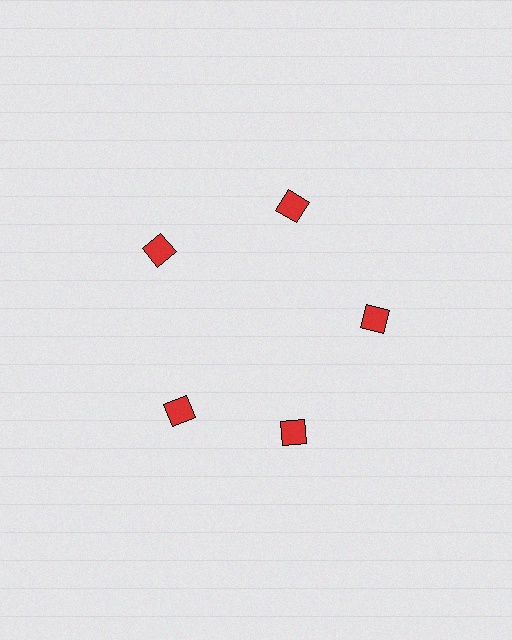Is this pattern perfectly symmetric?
No. The 5 red squares are arranged in a ring, but one element near the 8 o'clock position is rotated out of alignment along the ring, breaking the 5-fold rotational symmetry.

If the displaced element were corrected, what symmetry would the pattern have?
It would have 5-fold rotational symmetry — the pattern would map onto itself every 72 degrees.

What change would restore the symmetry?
The symmetry would be restored by rotating it back into even spacing with its neighbors so that all 5 squares sit at equal angles and equal distance from the center.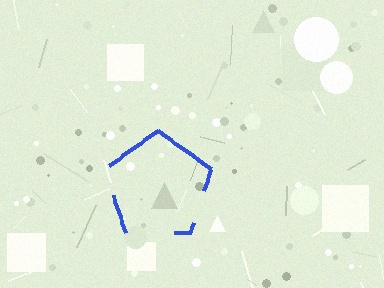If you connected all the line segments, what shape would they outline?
They would outline a pentagon.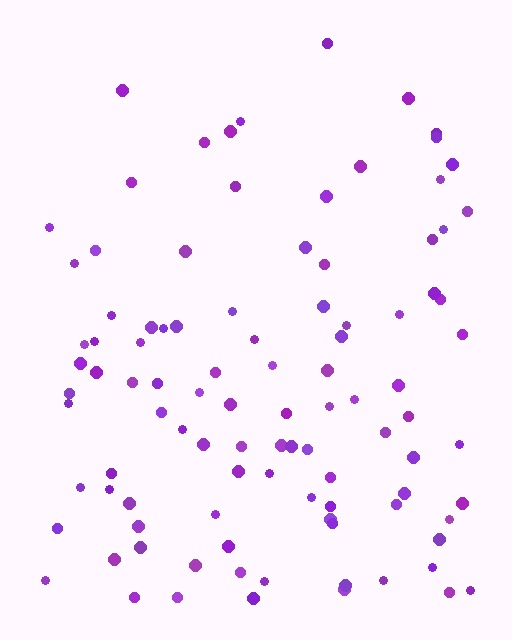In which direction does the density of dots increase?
From top to bottom, with the bottom side densest.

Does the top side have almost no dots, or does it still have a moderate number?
Still a moderate number, just noticeably fewer than the bottom.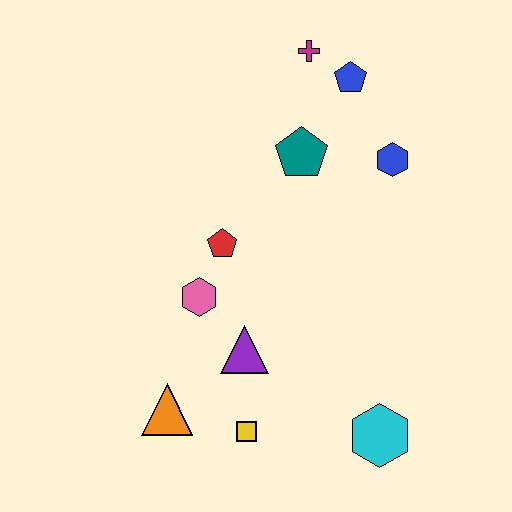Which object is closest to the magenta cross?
The blue pentagon is closest to the magenta cross.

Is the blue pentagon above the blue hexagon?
Yes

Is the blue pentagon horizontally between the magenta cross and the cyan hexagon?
Yes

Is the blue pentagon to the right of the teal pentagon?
Yes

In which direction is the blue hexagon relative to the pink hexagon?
The blue hexagon is to the right of the pink hexagon.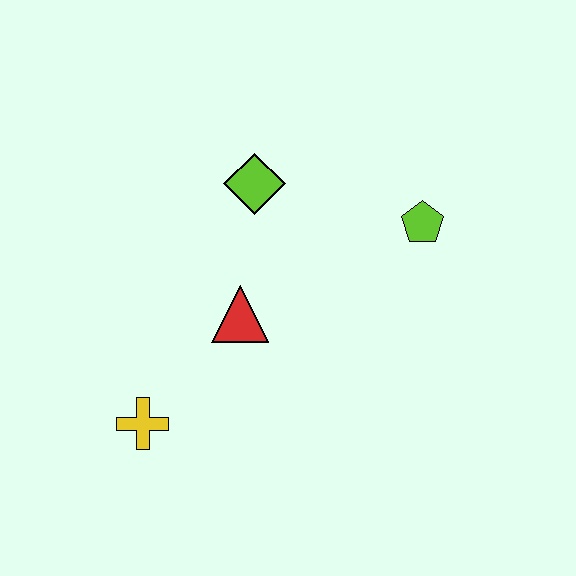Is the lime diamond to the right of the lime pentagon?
No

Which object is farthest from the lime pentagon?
The yellow cross is farthest from the lime pentagon.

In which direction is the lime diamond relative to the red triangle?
The lime diamond is above the red triangle.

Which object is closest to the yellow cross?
The red triangle is closest to the yellow cross.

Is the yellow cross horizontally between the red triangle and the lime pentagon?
No